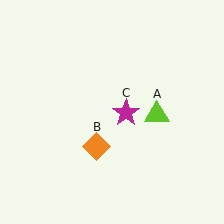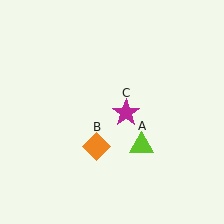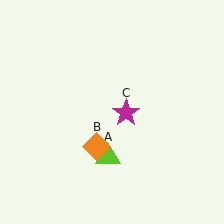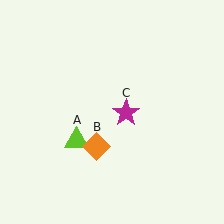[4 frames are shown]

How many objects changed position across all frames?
1 object changed position: lime triangle (object A).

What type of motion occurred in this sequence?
The lime triangle (object A) rotated clockwise around the center of the scene.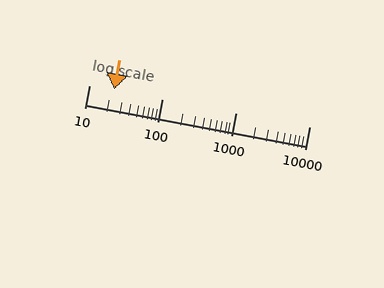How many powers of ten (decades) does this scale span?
The scale spans 3 decades, from 10 to 10000.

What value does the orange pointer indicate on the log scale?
The pointer indicates approximately 22.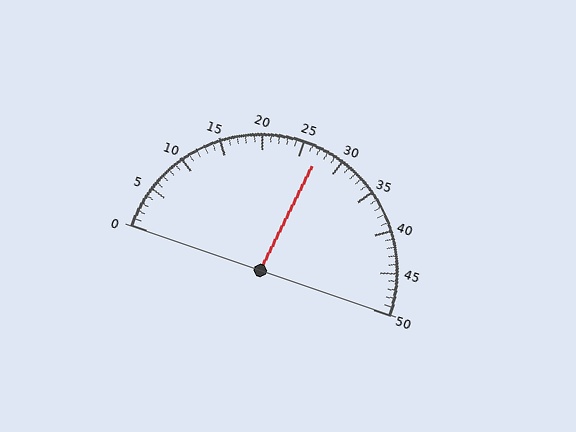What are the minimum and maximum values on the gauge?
The gauge ranges from 0 to 50.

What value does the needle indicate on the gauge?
The needle indicates approximately 27.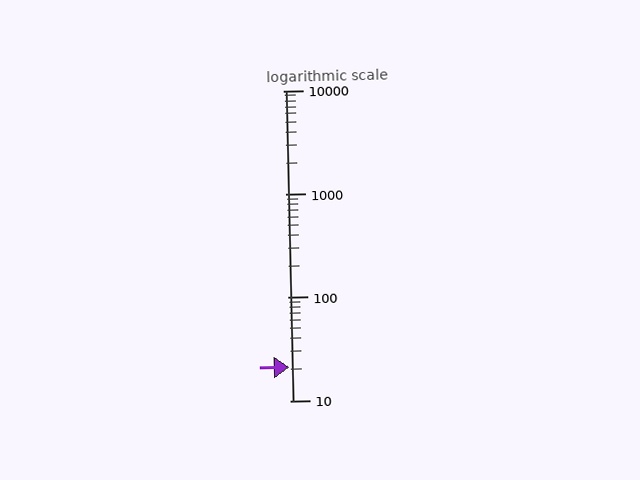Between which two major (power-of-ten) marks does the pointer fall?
The pointer is between 10 and 100.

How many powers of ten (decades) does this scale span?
The scale spans 3 decades, from 10 to 10000.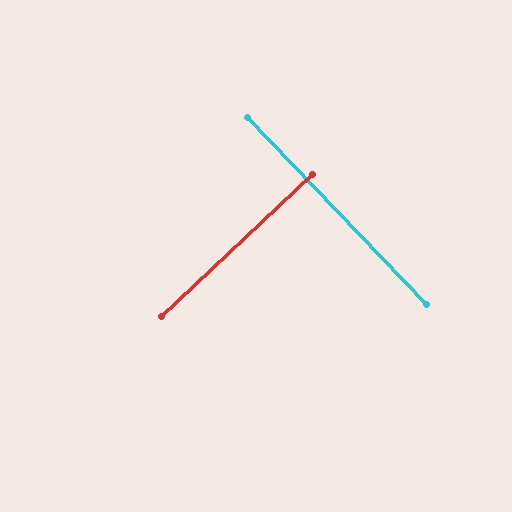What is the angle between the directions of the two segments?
Approximately 89 degrees.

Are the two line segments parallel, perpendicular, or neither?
Perpendicular — they meet at approximately 89°.